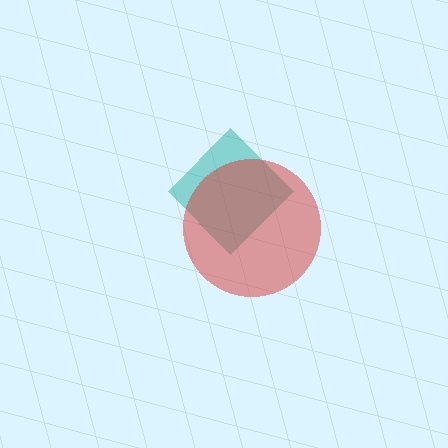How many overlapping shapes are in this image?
There are 2 overlapping shapes in the image.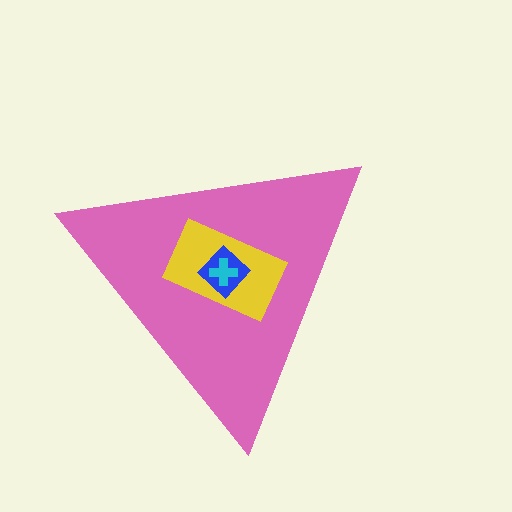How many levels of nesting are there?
4.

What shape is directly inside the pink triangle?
The yellow rectangle.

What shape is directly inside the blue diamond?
The cyan cross.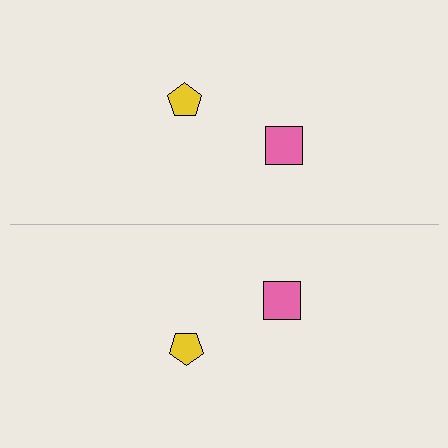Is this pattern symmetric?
Yes, this pattern has bilateral (reflection) symmetry.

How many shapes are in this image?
There are 4 shapes in this image.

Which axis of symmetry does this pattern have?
The pattern has a horizontal axis of symmetry running through the center of the image.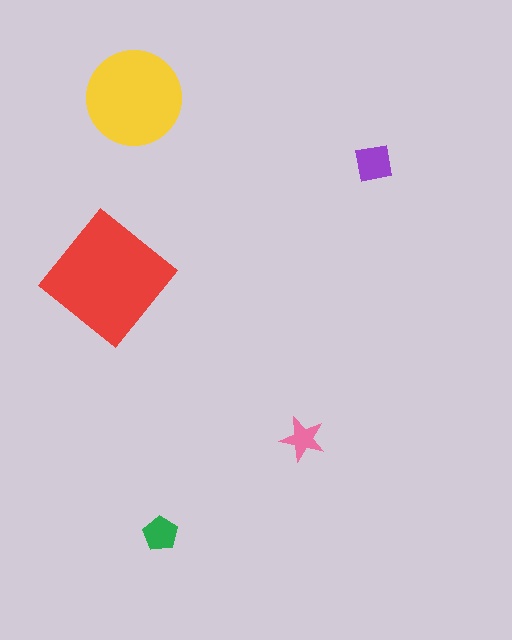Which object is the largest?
The red diamond.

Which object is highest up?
The yellow circle is topmost.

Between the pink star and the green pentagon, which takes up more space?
The green pentagon.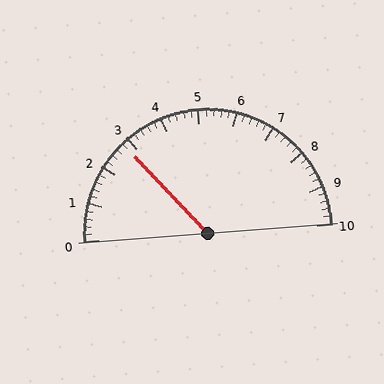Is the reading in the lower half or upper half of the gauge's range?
The reading is in the lower half of the range (0 to 10).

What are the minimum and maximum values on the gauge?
The gauge ranges from 0 to 10.